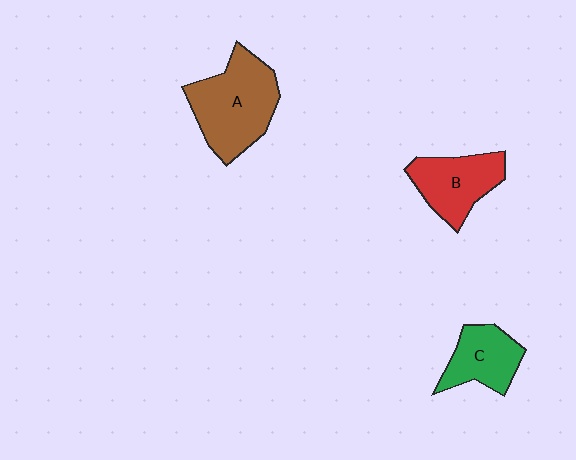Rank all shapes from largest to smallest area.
From largest to smallest: A (brown), B (red), C (green).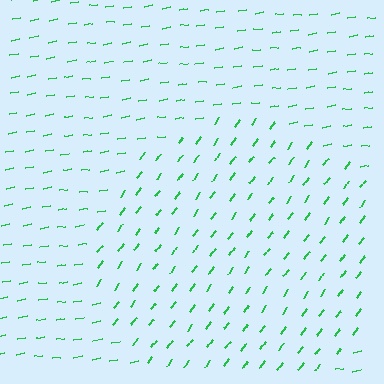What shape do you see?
I see a circle.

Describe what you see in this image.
The image is filled with small green line segments. A circle region in the image has lines oriented differently from the surrounding lines, creating a visible texture boundary.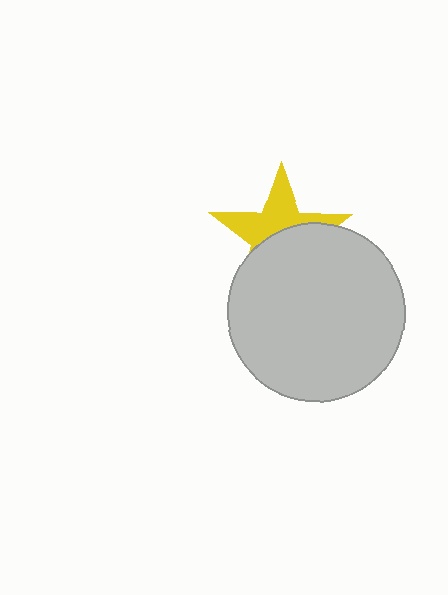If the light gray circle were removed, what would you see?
You would see the complete yellow star.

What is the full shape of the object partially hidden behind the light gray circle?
The partially hidden object is a yellow star.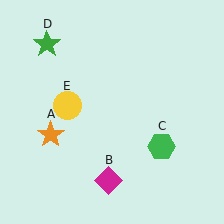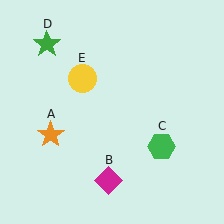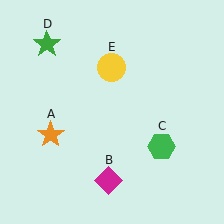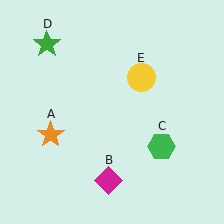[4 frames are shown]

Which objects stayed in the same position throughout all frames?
Orange star (object A) and magenta diamond (object B) and green hexagon (object C) and green star (object D) remained stationary.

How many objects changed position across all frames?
1 object changed position: yellow circle (object E).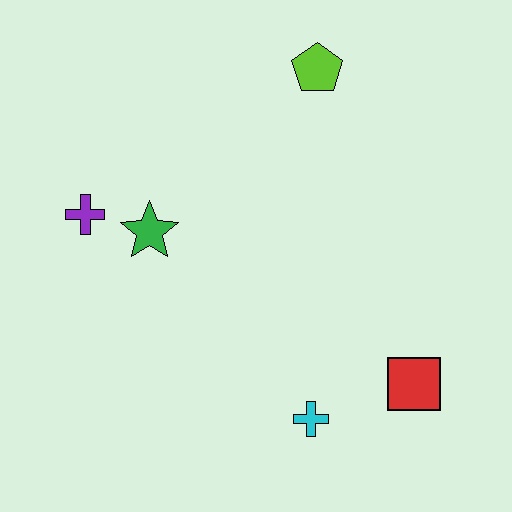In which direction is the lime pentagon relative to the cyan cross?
The lime pentagon is above the cyan cross.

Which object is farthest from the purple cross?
The red square is farthest from the purple cross.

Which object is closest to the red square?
The cyan cross is closest to the red square.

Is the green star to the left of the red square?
Yes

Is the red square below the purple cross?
Yes